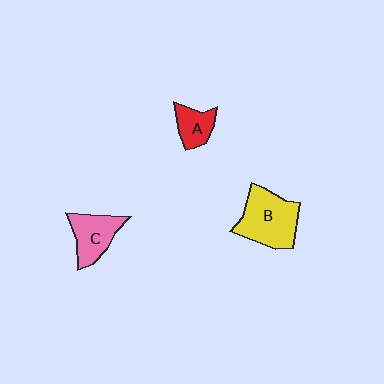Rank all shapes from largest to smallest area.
From largest to smallest: B (yellow), C (pink), A (red).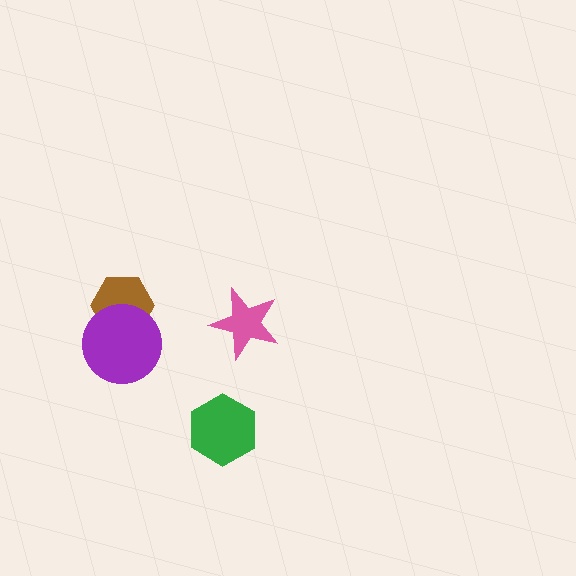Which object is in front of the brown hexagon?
The purple circle is in front of the brown hexagon.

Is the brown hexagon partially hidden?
Yes, it is partially covered by another shape.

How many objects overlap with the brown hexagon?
1 object overlaps with the brown hexagon.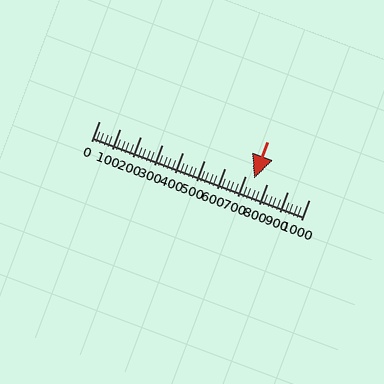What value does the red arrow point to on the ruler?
The red arrow points to approximately 740.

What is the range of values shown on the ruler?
The ruler shows values from 0 to 1000.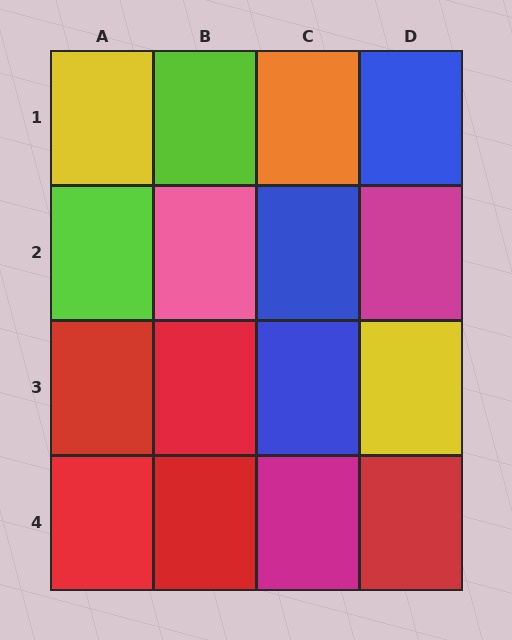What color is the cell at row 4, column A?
Red.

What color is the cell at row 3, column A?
Red.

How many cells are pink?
1 cell is pink.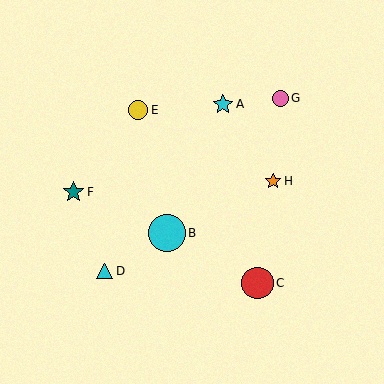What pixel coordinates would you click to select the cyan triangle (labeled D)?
Click at (105, 271) to select the cyan triangle D.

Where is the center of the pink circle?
The center of the pink circle is at (280, 98).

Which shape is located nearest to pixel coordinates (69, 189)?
The teal star (labeled F) at (74, 192) is nearest to that location.